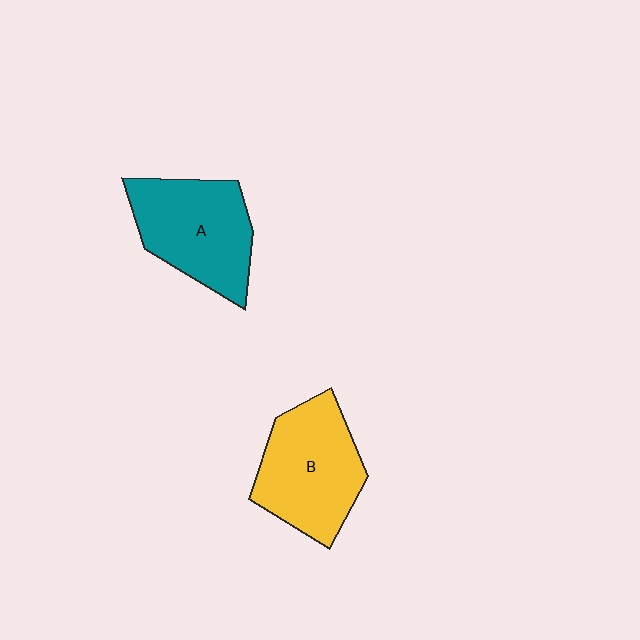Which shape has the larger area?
Shape B (yellow).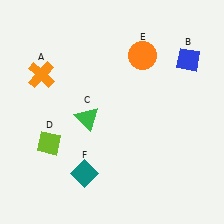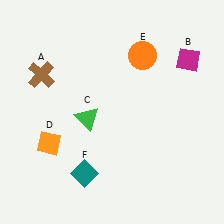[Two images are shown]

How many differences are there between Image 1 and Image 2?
There are 3 differences between the two images.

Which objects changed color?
A changed from orange to brown. B changed from blue to magenta. D changed from lime to orange.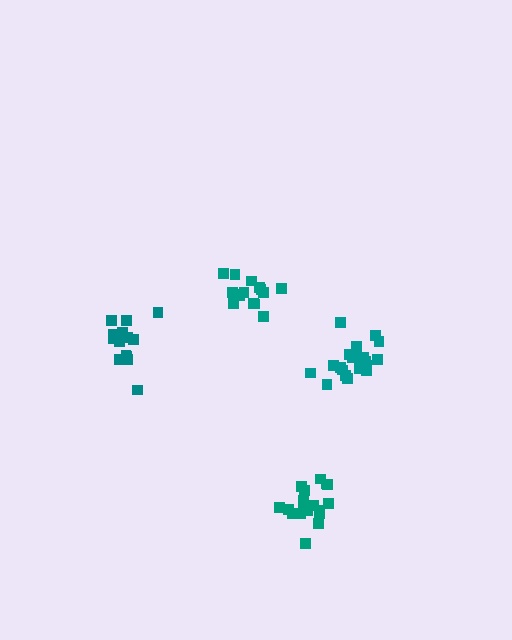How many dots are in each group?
Group 1: 15 dots, Group 2: 19 dots, Group 3: 20 dots, Group 4: 15 dots (69 total).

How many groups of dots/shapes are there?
There are 4 groups.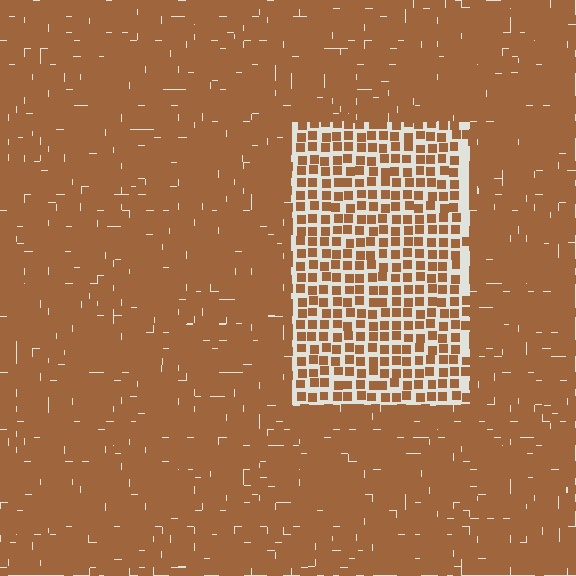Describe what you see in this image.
The image contains small brown elements arranged at two different densities. A rectangle-shaped region is visible where the elements are less densely packed than the surrounding area.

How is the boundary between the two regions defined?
The boundary is defined by a change in element density (approximately 2.1x ratio). All elements are the same color, size, and shape.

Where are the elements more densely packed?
The elements are more densely packed outside the rectangle boundary.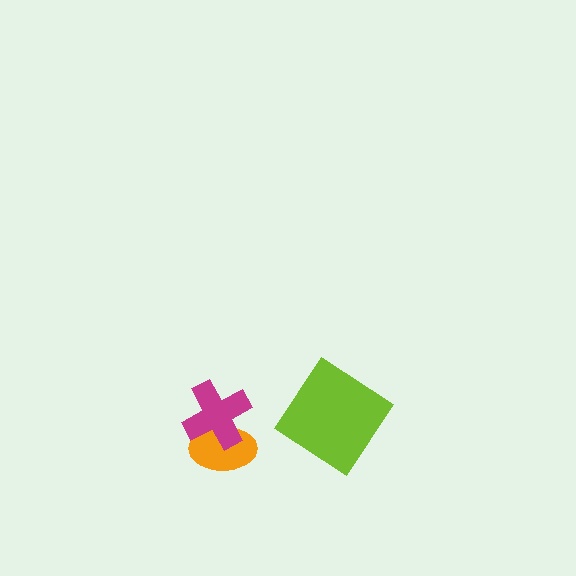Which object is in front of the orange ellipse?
The magenta cross is in front of the orange ellipse.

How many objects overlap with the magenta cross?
1 object overlaps with the magenta cross.